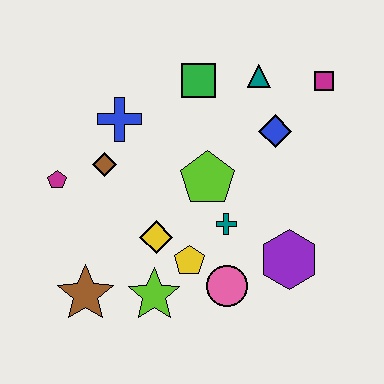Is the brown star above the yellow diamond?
No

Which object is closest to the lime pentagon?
The teal cross is closest to the lime pentagon.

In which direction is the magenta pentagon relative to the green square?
The magenta pentagon is to the left of the green square.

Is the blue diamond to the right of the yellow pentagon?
Yes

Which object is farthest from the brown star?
The magenta square is farthest from the brown star.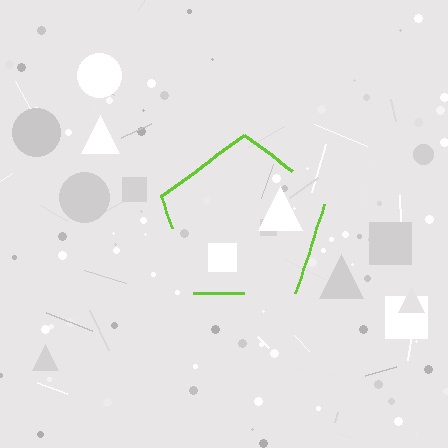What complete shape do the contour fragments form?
The contour fragments form a pentagon.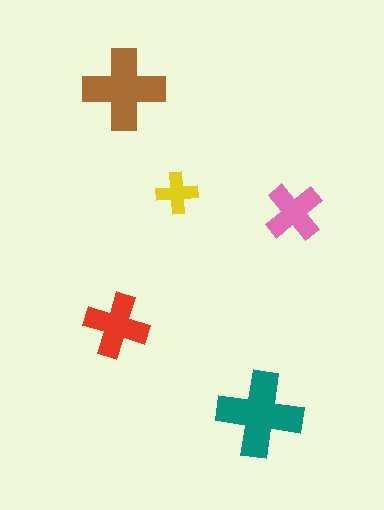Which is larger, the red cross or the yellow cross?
The red one.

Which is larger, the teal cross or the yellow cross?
The teal one.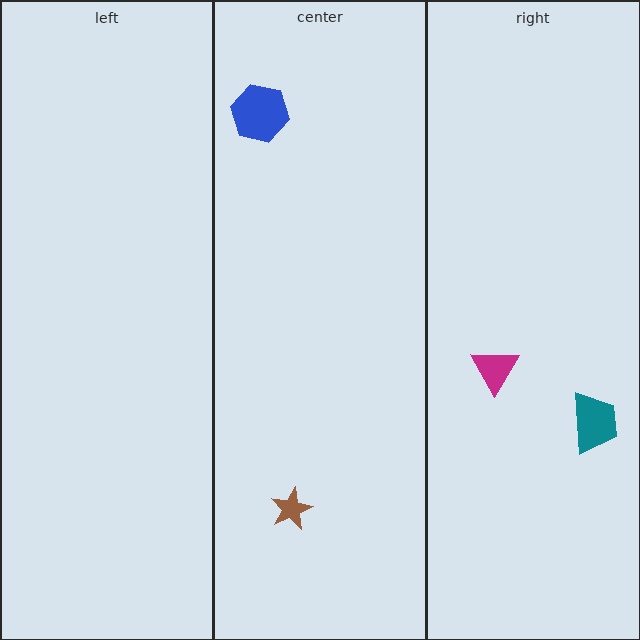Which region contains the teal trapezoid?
The right region.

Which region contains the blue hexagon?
The center region.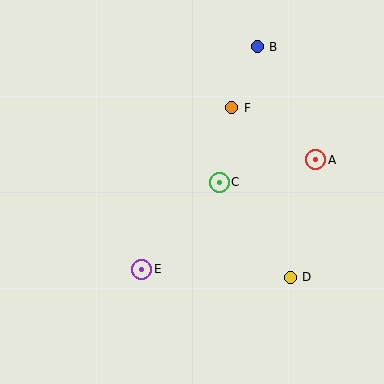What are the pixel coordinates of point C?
Point C is at (219, 182).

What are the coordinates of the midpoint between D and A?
The midpoint between D and A is at (303, 218).